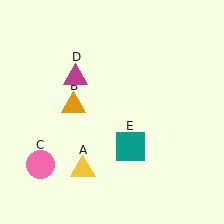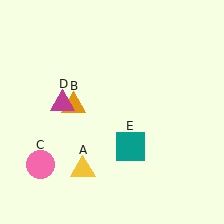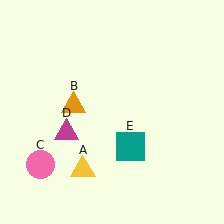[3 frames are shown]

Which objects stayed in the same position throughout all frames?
Yellow triangle (object A) and orange triangle (object B) and pink circle (object C) and teal square (object E) remained stationary.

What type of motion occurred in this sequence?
The magenta triangle (object D) rotated counterclockwise around the center of the scene.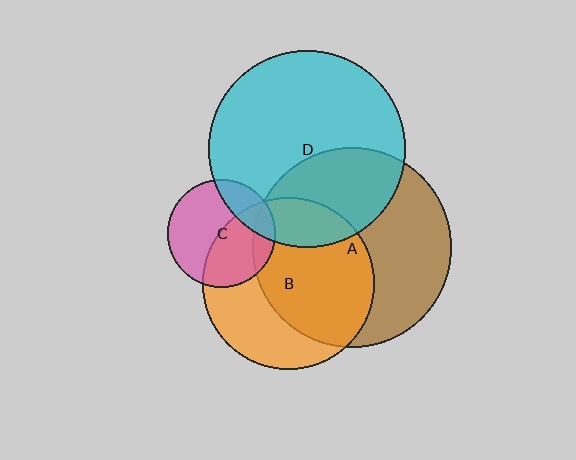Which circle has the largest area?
Circle A (brown).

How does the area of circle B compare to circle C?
Approximately 2.5 times.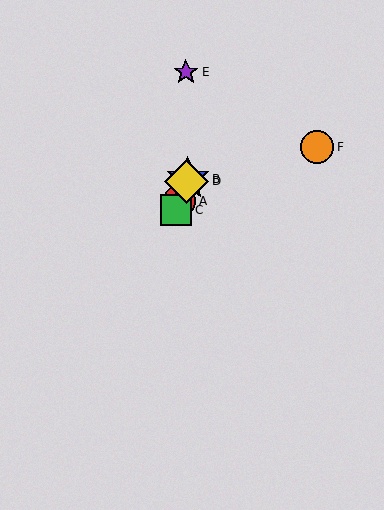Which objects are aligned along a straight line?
Objects A, B, C, D are aligned along a straight line.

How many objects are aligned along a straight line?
4 objects (A, B, C, D) are aligned along a straight line.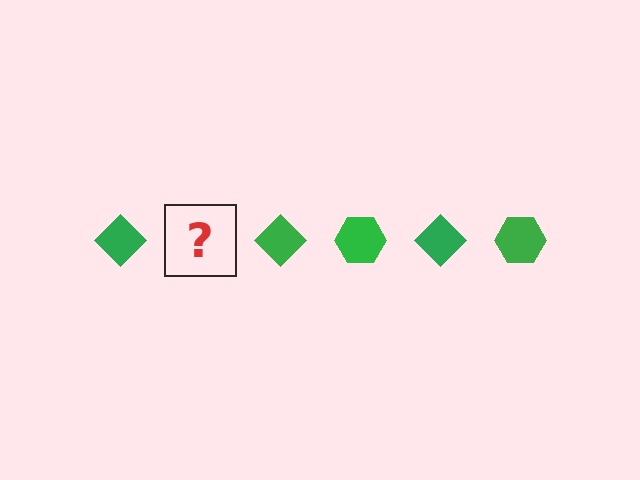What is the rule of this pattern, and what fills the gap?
The rule is that the pattern cycles through diamond, hexagon shapes in green. The gap should be filled with a green hexagon.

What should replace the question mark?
The question mark should be replaced with a green hexagon.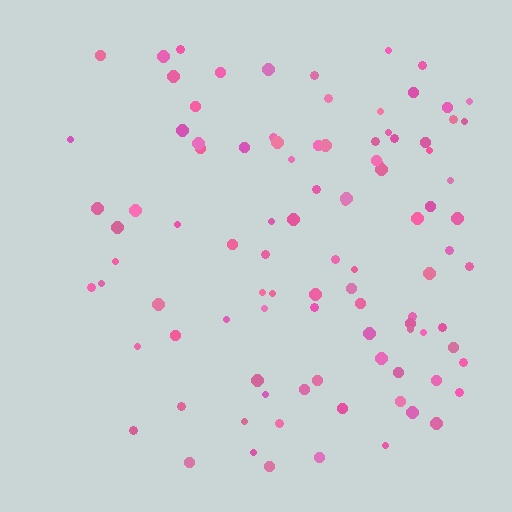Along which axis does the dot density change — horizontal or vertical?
Horizontal.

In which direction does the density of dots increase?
From left to right, with the right side densest.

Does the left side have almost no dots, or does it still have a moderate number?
Still a moderate number, just noticeably fewer than the right.